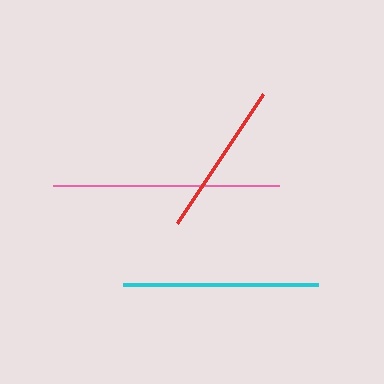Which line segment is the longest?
The pink line is the longest at approximately 227 pixels.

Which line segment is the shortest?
The red line is the shortest at approximately 155 pixels.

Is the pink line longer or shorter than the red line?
The pink line is longer than the red line.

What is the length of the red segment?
The red segment is approximately 155 pixels long.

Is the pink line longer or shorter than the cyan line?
The pink line is longer than the cyan line.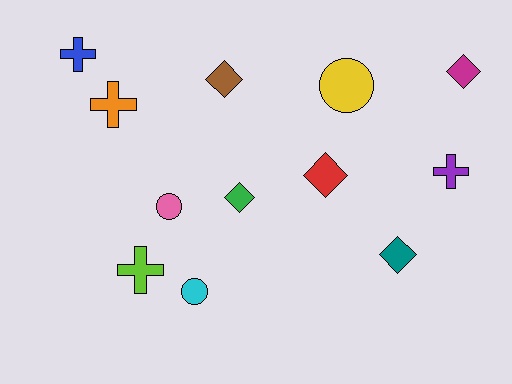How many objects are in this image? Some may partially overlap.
There are 12 objects.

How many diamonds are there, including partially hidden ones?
There are 5 diamonds.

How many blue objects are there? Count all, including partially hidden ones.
There is 1 blue object.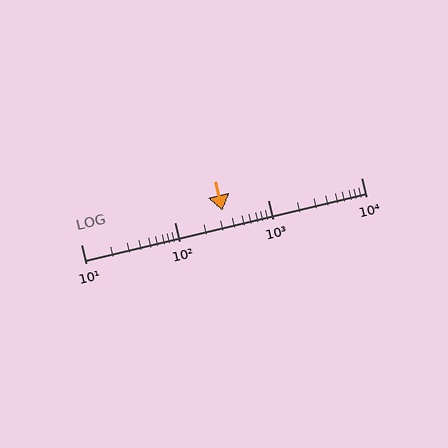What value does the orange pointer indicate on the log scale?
The pointer indicates approximately 330.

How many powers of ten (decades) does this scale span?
The scale spans 3 decades, from 10 to 10000.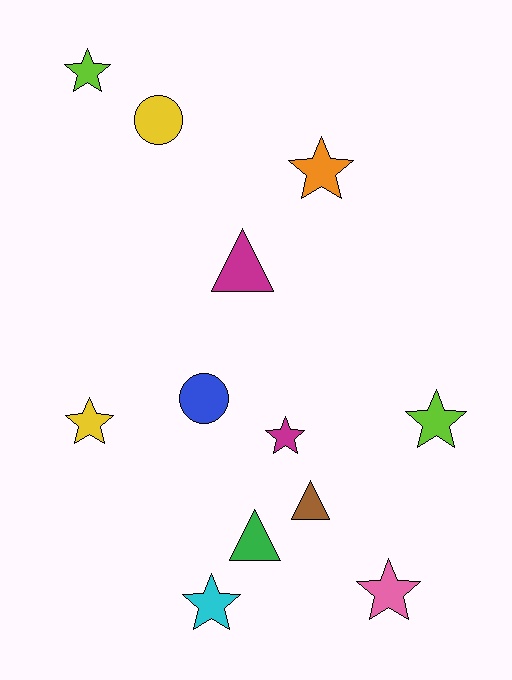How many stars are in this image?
There are 7 stars.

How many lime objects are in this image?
There are 2 lime objects.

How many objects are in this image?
There are 12 objects.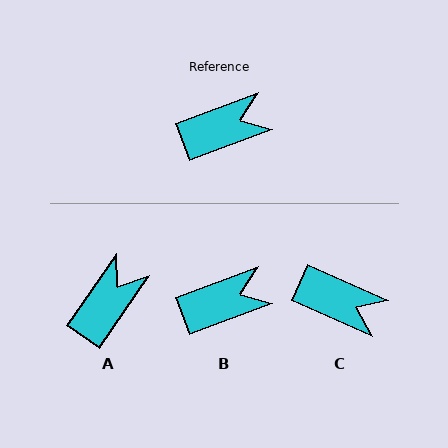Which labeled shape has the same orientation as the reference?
B.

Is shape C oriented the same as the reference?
No, it is off by about 45 degrees.